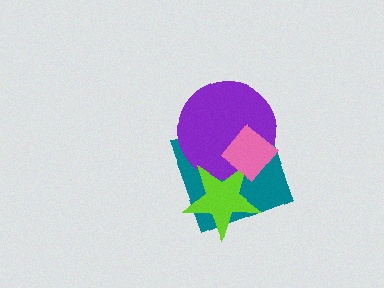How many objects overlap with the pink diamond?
3 objects overlap with the pink diamond.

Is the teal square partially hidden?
Yes, it is partially covered by another shape.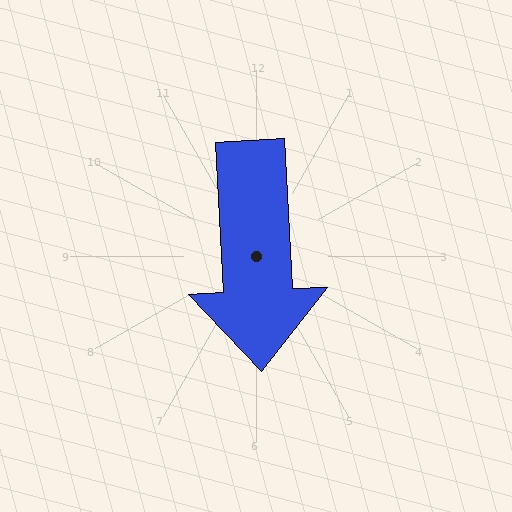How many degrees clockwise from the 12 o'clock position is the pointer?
Approximately 177 degrees.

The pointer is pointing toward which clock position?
Roughly 6 o'clock.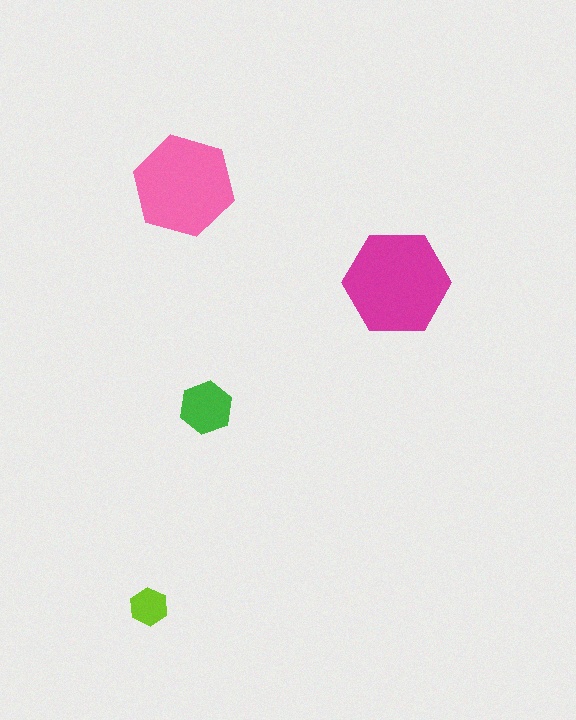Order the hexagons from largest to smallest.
the magenta one, the pink one, the green one, the lime one.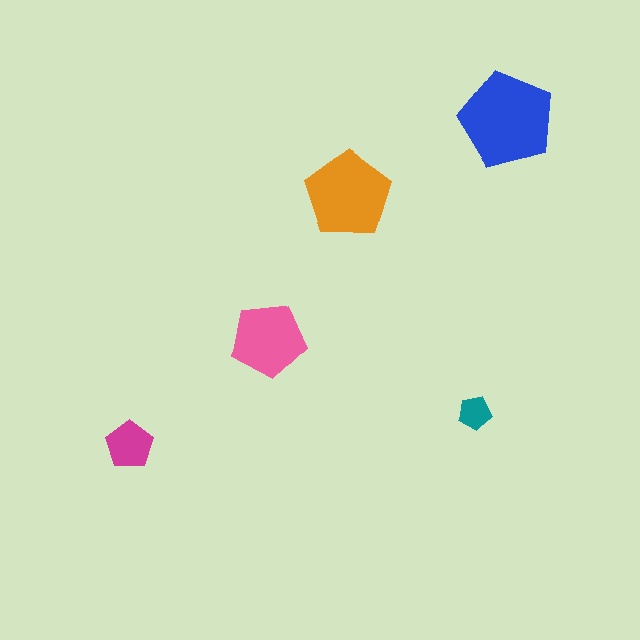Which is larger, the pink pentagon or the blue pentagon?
The blue one.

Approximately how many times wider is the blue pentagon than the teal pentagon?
About 3 times wider.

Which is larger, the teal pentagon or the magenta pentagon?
The magenta one.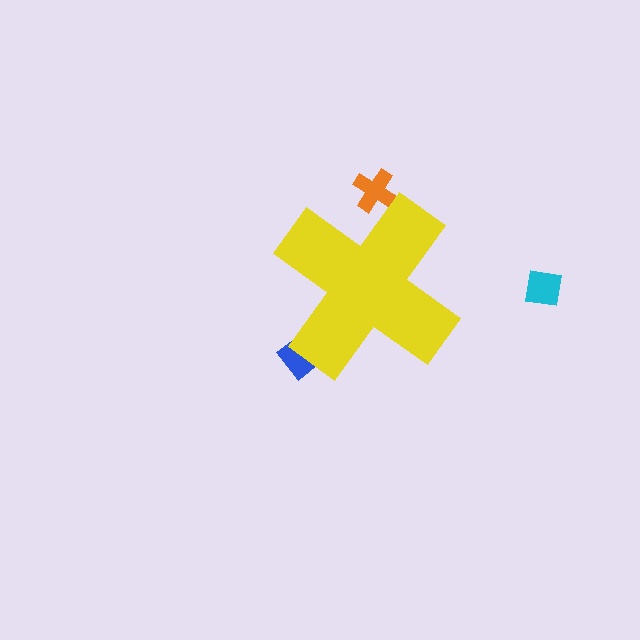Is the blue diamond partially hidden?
Yes, the blue diamond is partially hidden behind the yellow cross.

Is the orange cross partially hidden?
Yes, the orange cross is partially hidden behind the yellow cross.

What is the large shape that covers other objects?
A yellow cross.